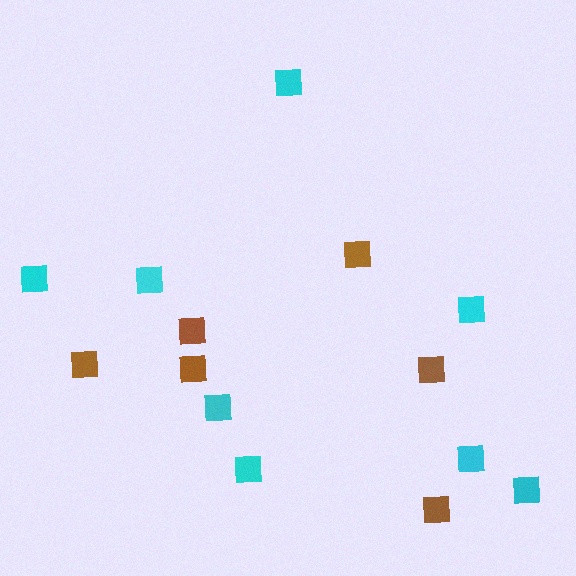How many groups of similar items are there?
There are 2 groups: one group of cyan squares (8) and one group of brown squares (6).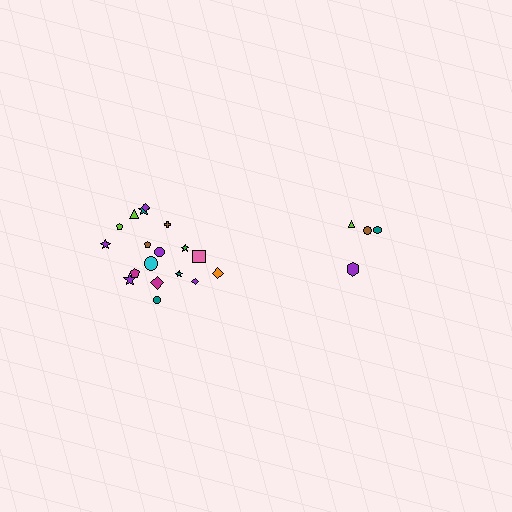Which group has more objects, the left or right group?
The left group.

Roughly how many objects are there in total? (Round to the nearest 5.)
Roughly 20 objects in total.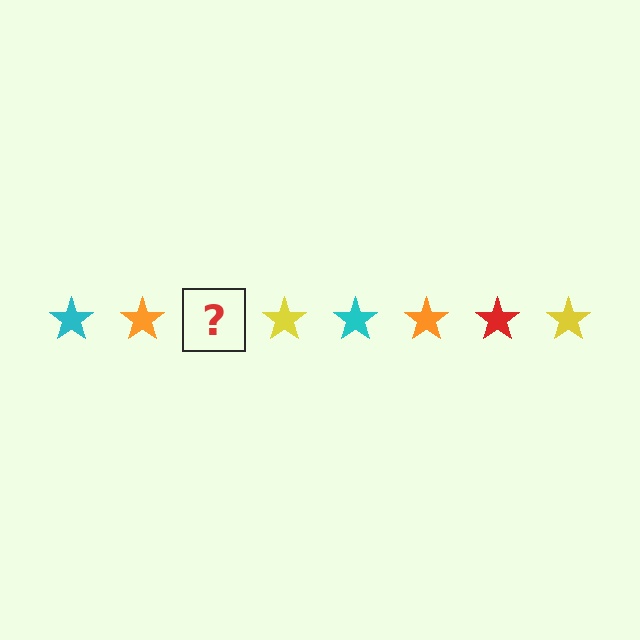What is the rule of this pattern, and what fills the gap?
The rule is that the pattern cycles through cyan, orange, red, yellow stars. The gap should be filled with a red star.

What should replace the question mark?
The question mark should be replaced with a red star.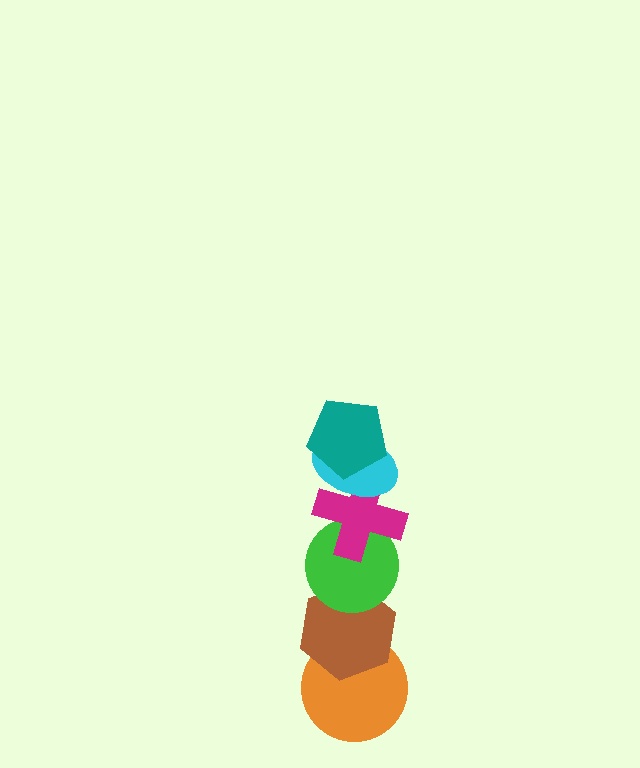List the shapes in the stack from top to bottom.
From top to bottom: the teal pentagon, the cyan ellipse, the magenta cross, the green circle, the brown hexagon, the orange circle.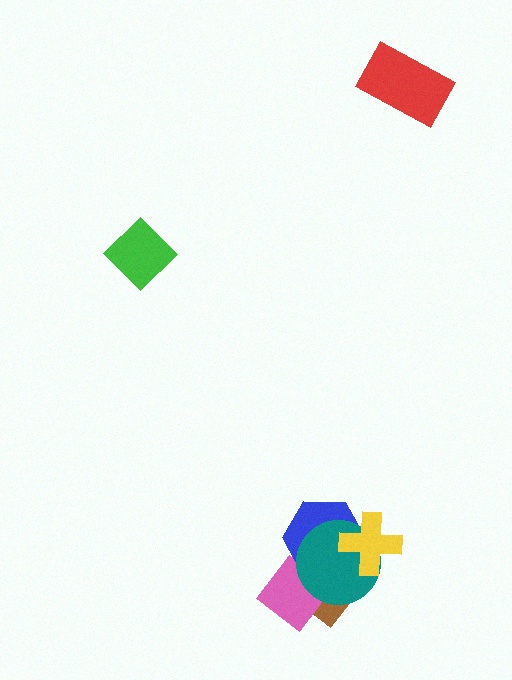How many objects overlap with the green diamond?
0 objects overlap with the green diamond.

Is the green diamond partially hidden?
No, no other shape covers it.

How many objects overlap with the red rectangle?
0 objects overlap with the red rectangle.